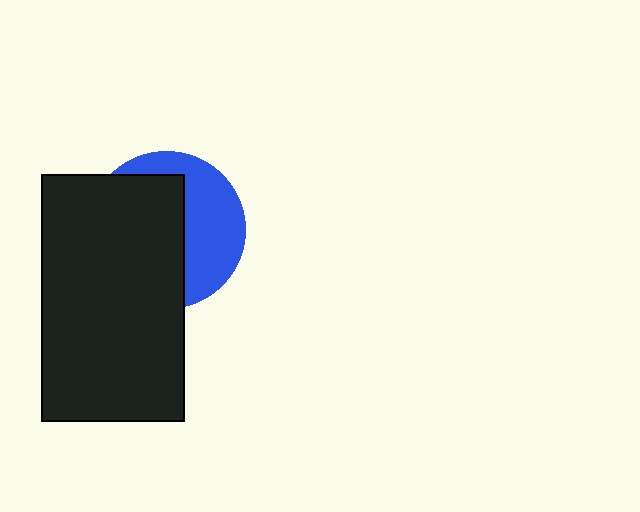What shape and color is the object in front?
The object in front is a black rectangle.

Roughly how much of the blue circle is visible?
A small part of it is visible (roughly 41%).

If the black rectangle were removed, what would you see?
You would see the complete blue circle.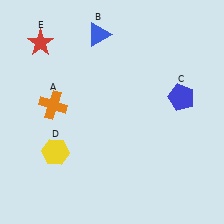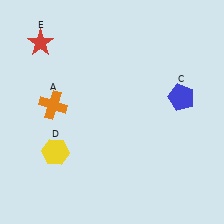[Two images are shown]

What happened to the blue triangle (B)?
The blue triangle (B) was removed in Image 2. It was in the top-left area of Image 1.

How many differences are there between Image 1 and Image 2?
There is 1 difference between the two images.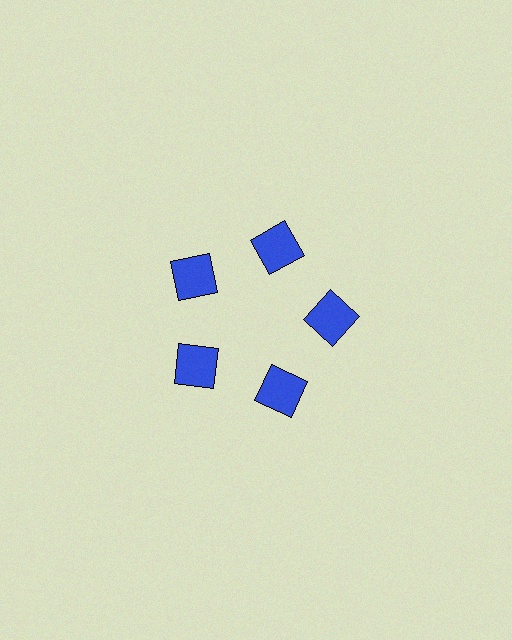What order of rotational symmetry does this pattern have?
This pattern has 5-fold rotational symmetry.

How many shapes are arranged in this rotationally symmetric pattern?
There are 5 shapes, arranged in 5 groups of 1.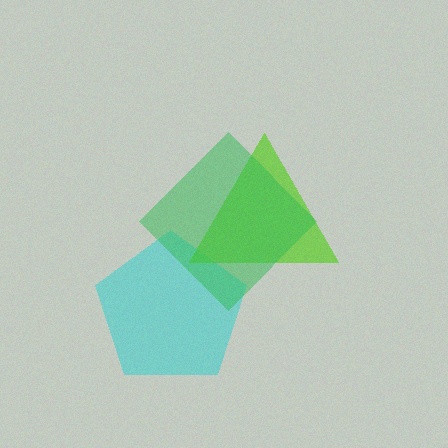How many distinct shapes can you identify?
There are 3 distinct shapes: a cyan pentagon, a lime triangle, a green diamond.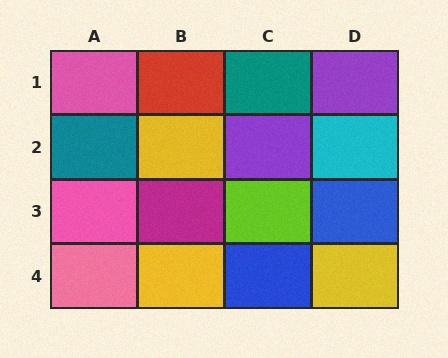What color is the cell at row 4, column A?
Pink.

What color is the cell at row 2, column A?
Teal.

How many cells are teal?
2 cells are teal.